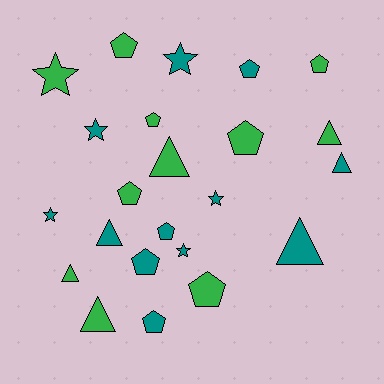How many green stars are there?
There is 1 green star.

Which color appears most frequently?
Teal, with 12 objects.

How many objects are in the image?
There are 23 objects.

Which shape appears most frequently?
Pentagon, with 10 objects.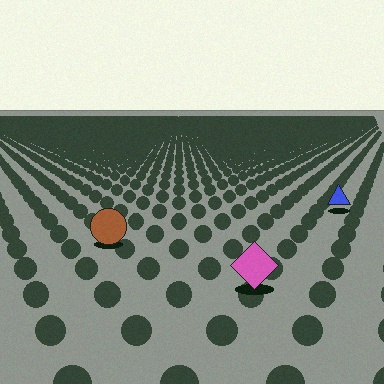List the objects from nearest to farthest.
From nearest to farthest: the pink diamond, the brown circle, the blue triangle.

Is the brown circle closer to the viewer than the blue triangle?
Yes. The brown circle is closer — you can tell from the texture gradient: the ground texture is coarser near it.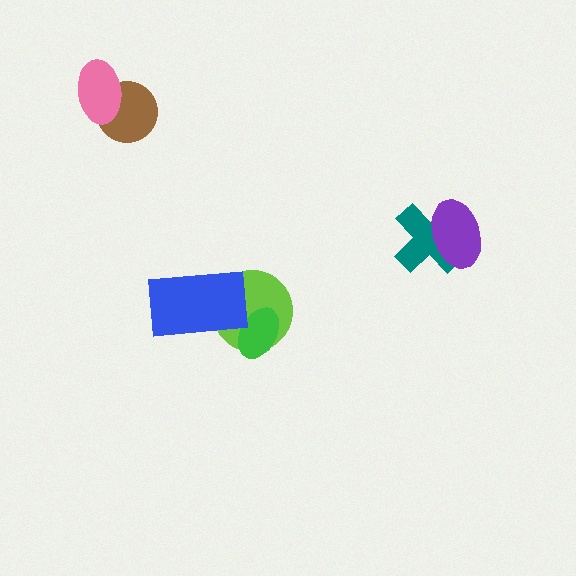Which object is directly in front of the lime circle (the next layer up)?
The green ellipse is directly in front of the lime circle.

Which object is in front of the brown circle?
The pink ellipse is in front of the brown circle.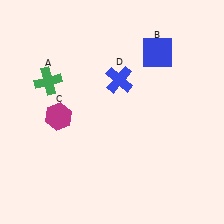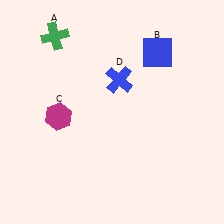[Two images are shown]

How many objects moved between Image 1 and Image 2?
1 object moved between the two images.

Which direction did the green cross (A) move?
The green cross (A) moved up.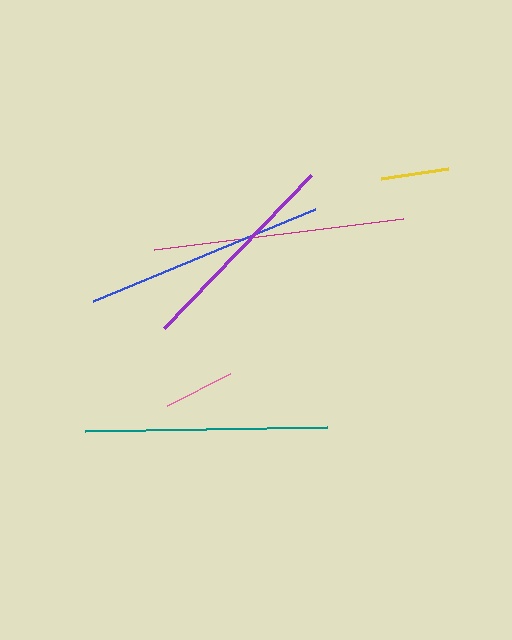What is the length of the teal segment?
The teal segment is approximately 242 pixels long.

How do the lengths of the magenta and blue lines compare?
The magenta and blue lines are approximately the same length.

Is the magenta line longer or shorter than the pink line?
The magenta line is longer than the pink line.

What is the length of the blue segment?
The blue segment is approximately 241 pixels long.